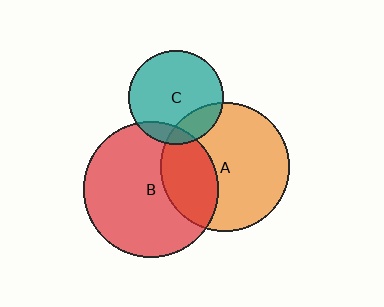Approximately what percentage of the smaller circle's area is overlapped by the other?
Approximately 10%.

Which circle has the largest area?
Circle B (red).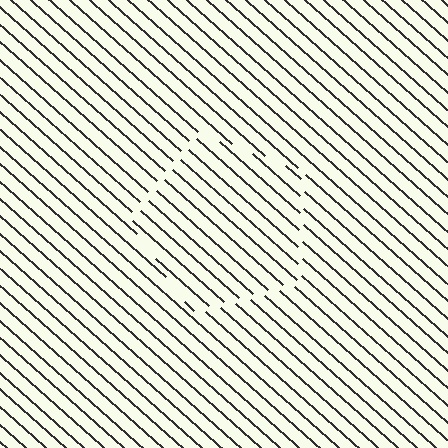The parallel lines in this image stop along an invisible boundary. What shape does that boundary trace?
An illusory pentagon. The interior of the shape contains the same grating, shifted by half a period — the contour is defined by the phase discontinuity where line-ends from the inner and outer gratings abut.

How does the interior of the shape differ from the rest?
The interior of the shape contains the same grating, shifted by half a period — the contour is defined by the phase discontinuity where line-ends from the inner and outer gratings abut.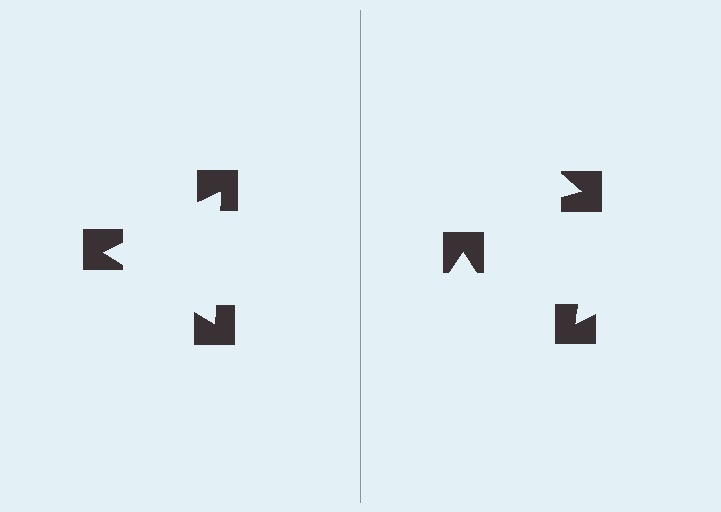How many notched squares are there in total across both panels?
6 — 3 on each side.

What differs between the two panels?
The notched squares are positioned identically on both sides; only the wedge orientations differ. On the left they align to a triangle; on the right they are misaligned.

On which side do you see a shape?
An illusory triangle appears on the left side. On the right side the wedge cuts are rotated, so no coherent shape forms.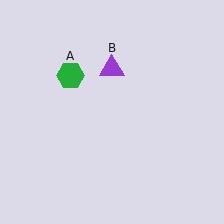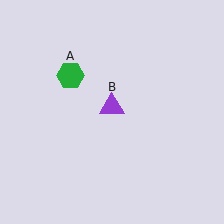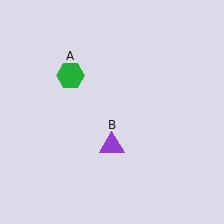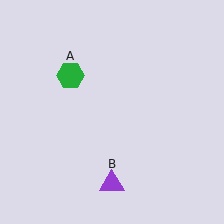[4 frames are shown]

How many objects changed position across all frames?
1 object changed position: purple triangle (object B).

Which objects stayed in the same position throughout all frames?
Green hexagon (object A) remained stationary.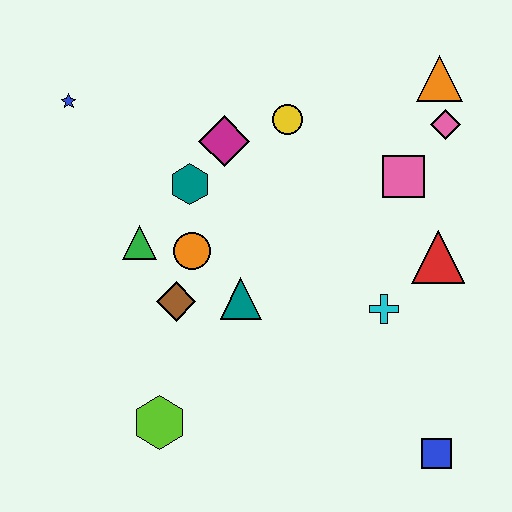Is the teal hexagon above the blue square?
Yes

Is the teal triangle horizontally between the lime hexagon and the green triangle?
No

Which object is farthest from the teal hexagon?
The blue square is farthest from the teal hexagon.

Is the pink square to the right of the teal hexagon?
Yes